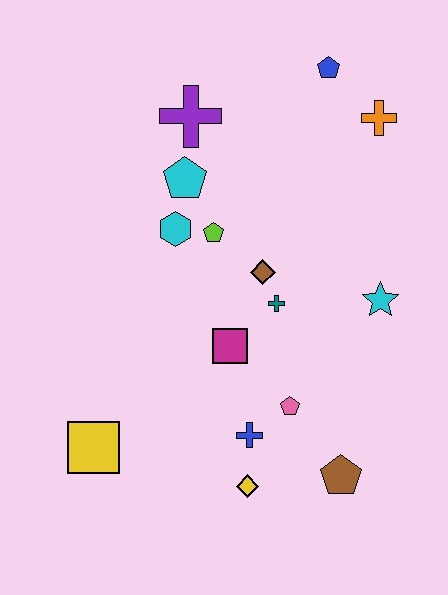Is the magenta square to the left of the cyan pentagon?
No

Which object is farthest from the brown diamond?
The yellow square is farthest from the brown diamond.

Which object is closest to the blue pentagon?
The orange cross is closest to the blue pentagon.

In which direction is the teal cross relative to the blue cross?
The teal cross is above the blue cross.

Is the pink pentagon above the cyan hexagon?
No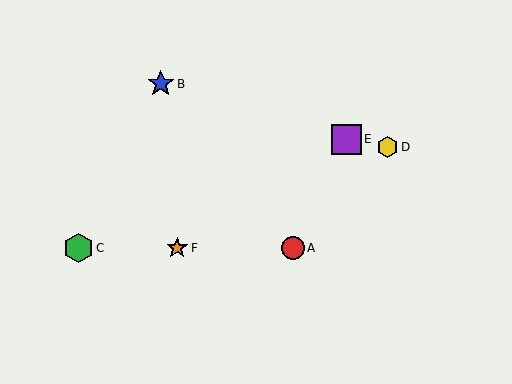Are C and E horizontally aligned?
No, C is at y≈248 and E is at y≈139.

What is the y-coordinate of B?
Object B is at y≈84.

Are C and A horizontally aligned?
Yes, both are at y≈248.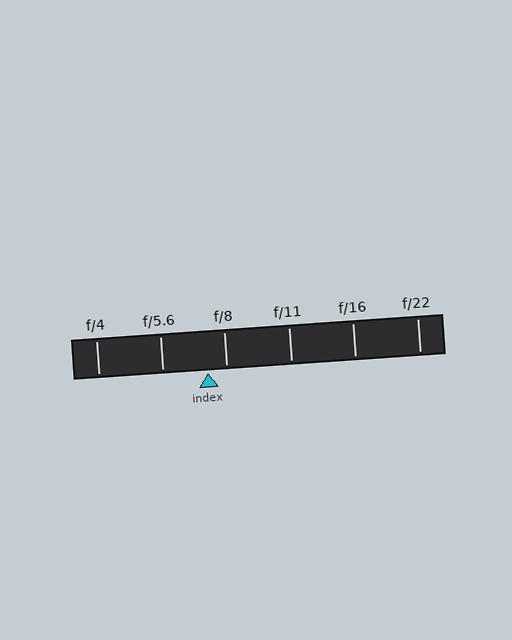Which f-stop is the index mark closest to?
The index mark is closest to f/8.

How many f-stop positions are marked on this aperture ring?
There are 6 f-stop positions marked.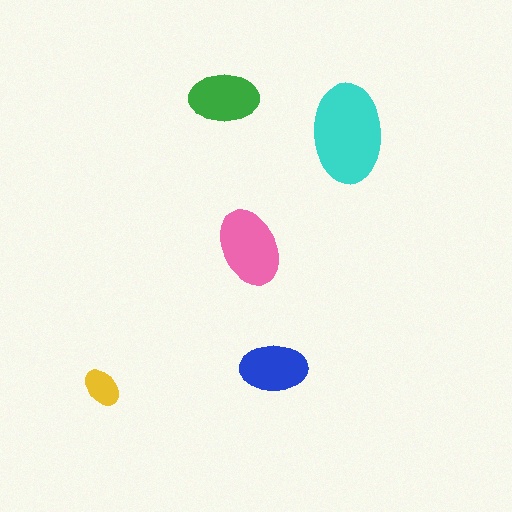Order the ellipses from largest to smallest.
the cyan one, the pink one, the green one, the blue one, the yellow one.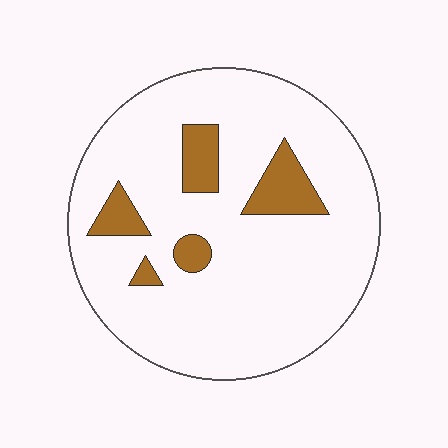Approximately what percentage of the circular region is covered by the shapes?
Approximately 15%.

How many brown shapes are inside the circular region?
5.